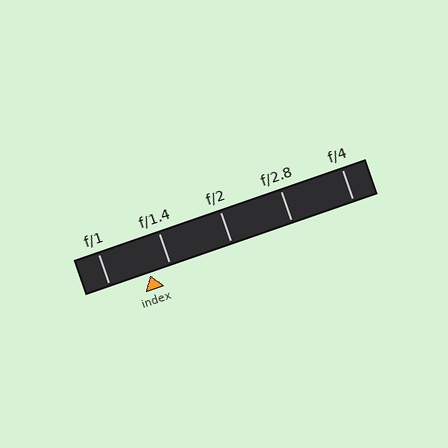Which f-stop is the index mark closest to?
The index mark is closest to f/1.4.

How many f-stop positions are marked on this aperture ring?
There are 5 f-stop positions marked.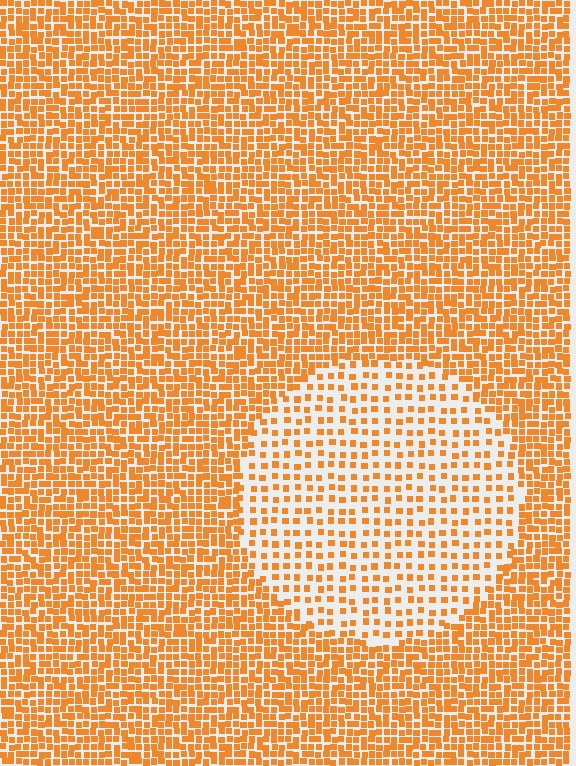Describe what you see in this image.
The image contains small orange elements arranged at two different densities. A circle-shaped region is visible where the elements are less densely packed than the surrounding area.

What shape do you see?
I see a circle.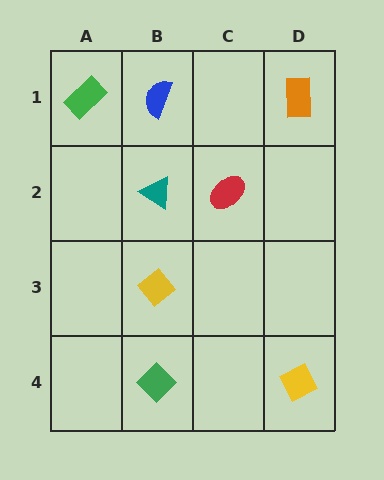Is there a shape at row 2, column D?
No, that cell is empty.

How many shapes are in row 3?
1 shape.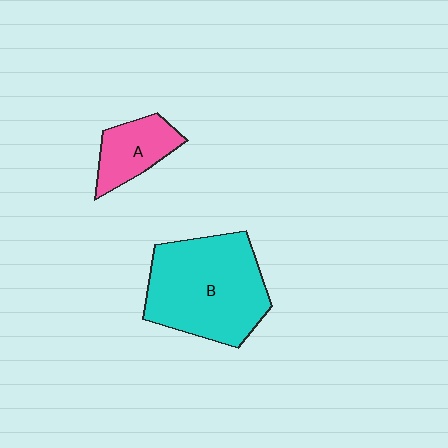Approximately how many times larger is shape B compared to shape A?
Approximately 2.6 times.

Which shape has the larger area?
Shape B (cyan).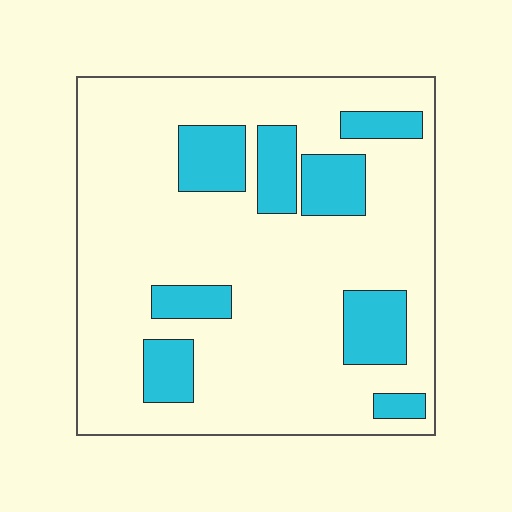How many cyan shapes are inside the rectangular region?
8.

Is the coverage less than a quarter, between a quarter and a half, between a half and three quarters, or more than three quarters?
Less than a quarter.